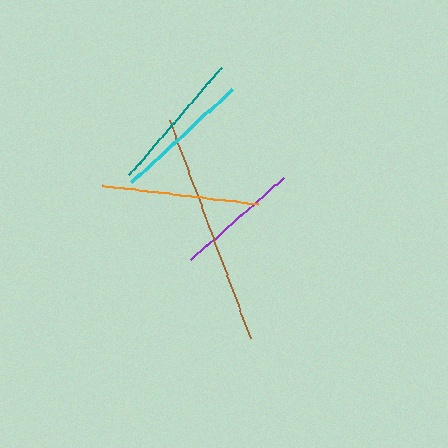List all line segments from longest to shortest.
From longest to shortest: brown, orange, teal, cyan, purple.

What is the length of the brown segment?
The brown segment is approximately 232 pixels long.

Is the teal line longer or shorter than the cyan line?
The teal line is longer than the cyan line.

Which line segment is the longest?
The brown line is the longest at approximately 232 pixels.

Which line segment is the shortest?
The purple line is the shortest at approximately 124 pixels.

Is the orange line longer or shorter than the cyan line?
The orange line is longer than the cyan line.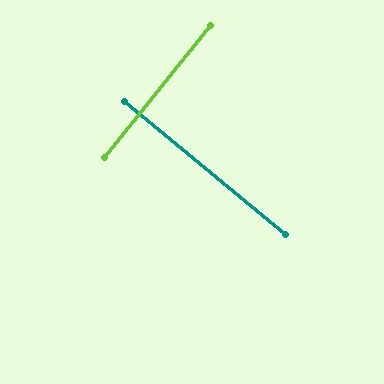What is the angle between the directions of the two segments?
Approximately 89 degrees.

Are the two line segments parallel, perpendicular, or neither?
Perpendicular — they meet at approximately 89°.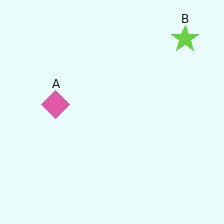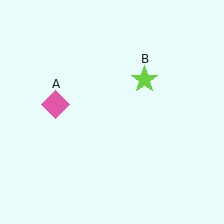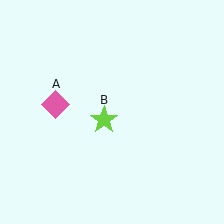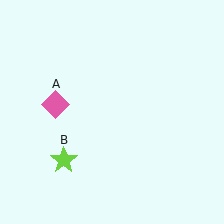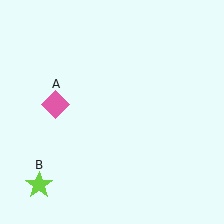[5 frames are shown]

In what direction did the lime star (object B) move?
The lime star (object B) moved down and to the left.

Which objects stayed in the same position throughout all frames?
Pink diamond (object A) remained stationary.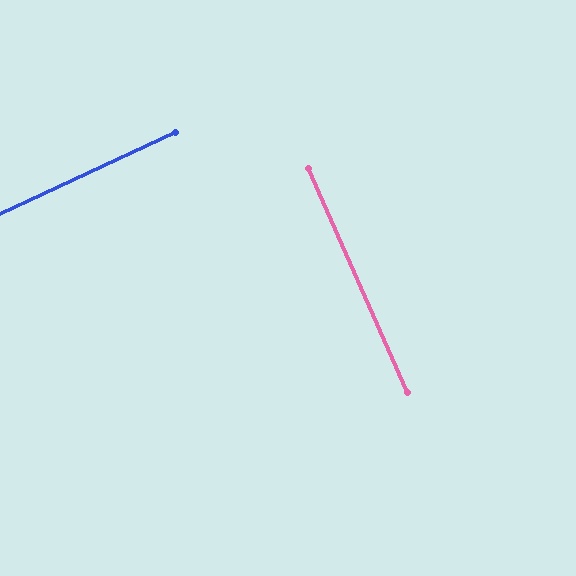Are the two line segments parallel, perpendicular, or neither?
Perpendicular — they meet at approximately 89°.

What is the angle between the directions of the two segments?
Approximately 89 degrees.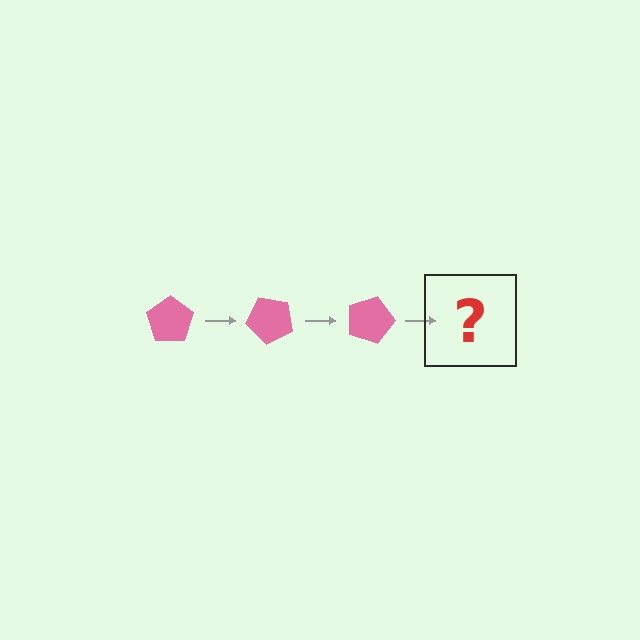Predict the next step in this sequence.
The next step is a pink pentagon rotated 135 degrees.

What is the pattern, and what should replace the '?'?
The pattern is that the pentagon rotates 45 degrees each step. The '?' should be a pink pentagon rotated 135 degrees.